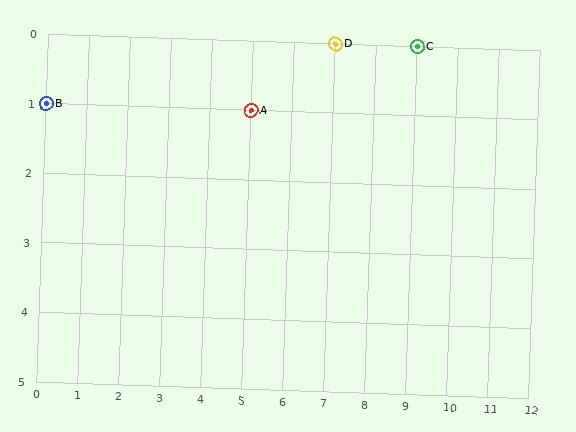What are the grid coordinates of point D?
Point D is at grid coordinates (7, 0).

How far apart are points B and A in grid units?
Points B and A are 5 columns apart.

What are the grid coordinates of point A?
Point A is at grid coordinates (5, 1).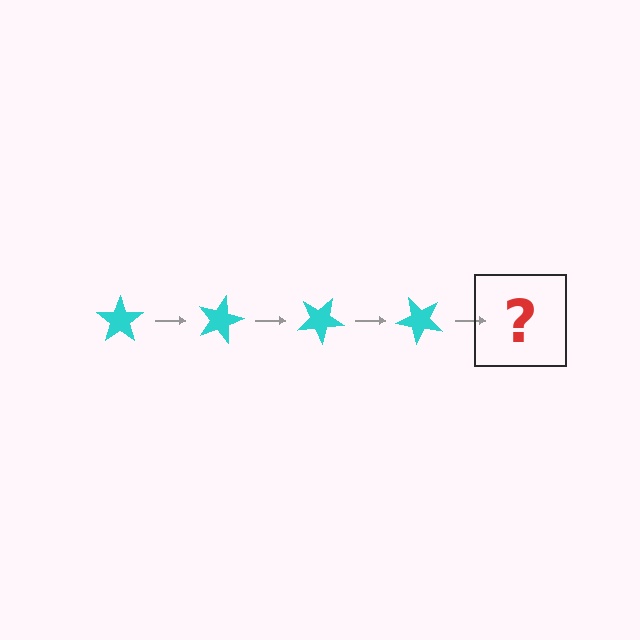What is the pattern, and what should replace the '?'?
The pattern is that the star rotates 15 degrees each step. The '?' should be a cyan star rotated 60 degrees.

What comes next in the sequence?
The next element should be a cyan star rotated 60 degrees.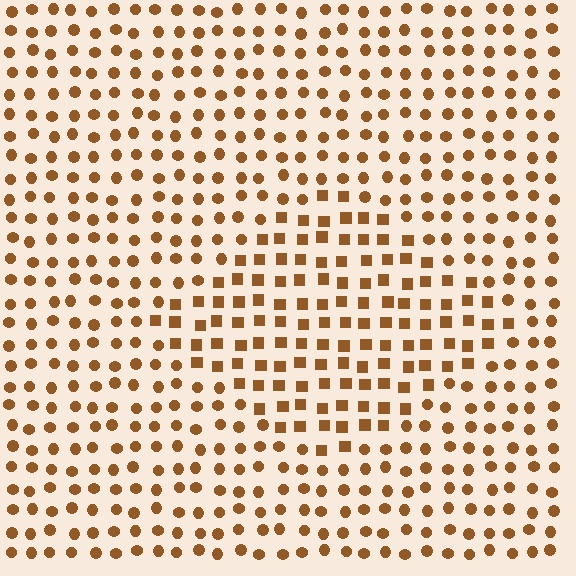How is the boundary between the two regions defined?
The boundary is defined by a change in element shape: squares inside vs. circles outside. All elements share the same color and spacing.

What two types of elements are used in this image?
The image uses squares inside the diamond region and circles outside it.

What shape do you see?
I see a diamond.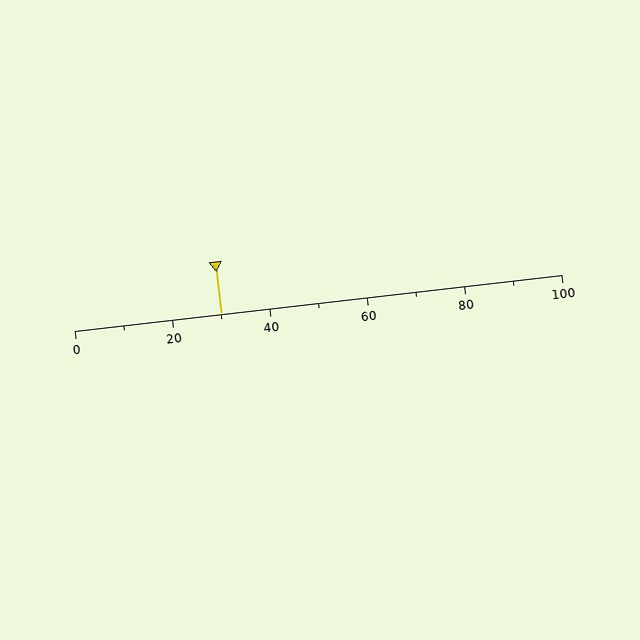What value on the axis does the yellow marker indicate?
The marker indicates approximately 30.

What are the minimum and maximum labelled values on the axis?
The axis runs from 0 to 100.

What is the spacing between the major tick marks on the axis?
The major ticks are spaced 20 apart.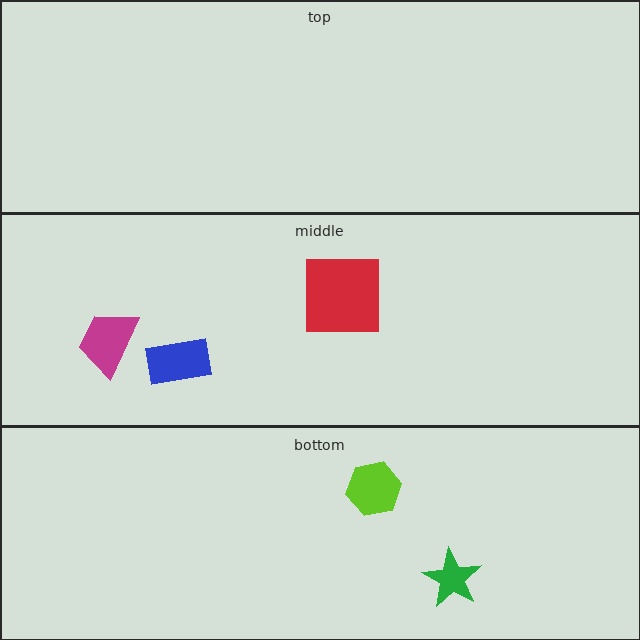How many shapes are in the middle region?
3.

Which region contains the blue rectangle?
The middle region.